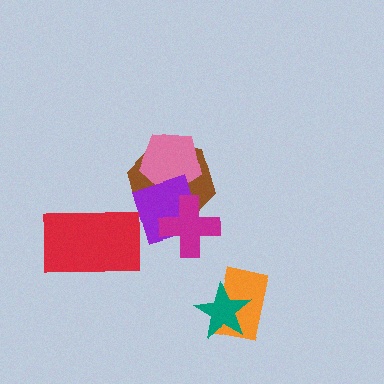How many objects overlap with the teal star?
1 object overlaps with the teal star.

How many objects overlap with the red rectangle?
0 objects overlap with the red rectangle.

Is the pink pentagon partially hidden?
Yes, it is partially covered by another shape.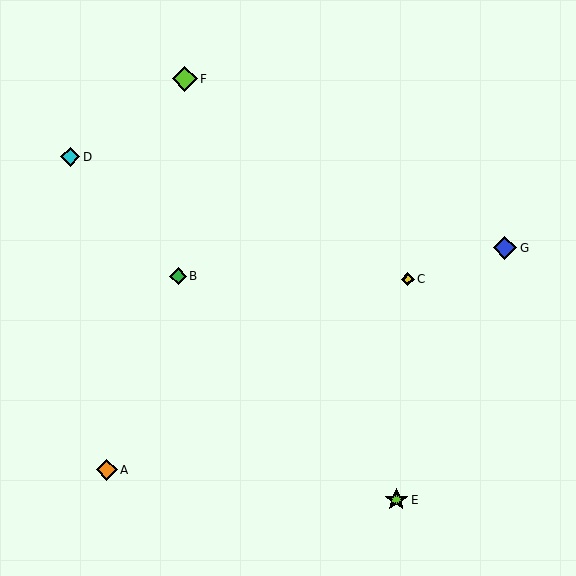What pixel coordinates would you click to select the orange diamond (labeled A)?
Click at (107, 470) to select the orange diamond A.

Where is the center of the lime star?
The center of the lime star is at (396, 500).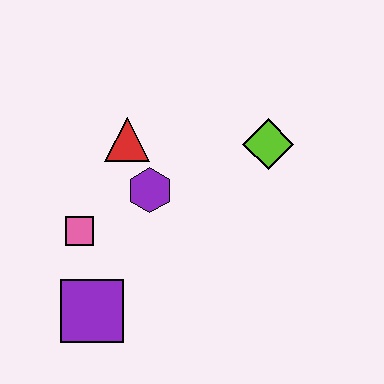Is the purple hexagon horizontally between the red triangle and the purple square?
No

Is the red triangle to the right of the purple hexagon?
No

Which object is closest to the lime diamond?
The purple hexagon is closest to the lime diamond.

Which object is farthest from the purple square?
The lime diamond is farthest from the purple square.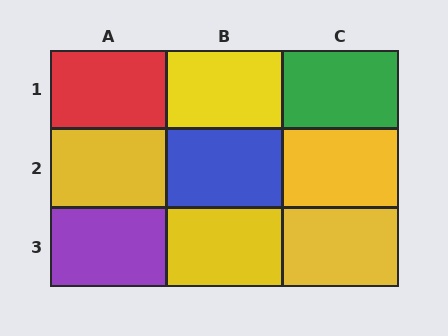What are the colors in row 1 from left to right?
Red, yellow, green.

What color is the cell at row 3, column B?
Yellow.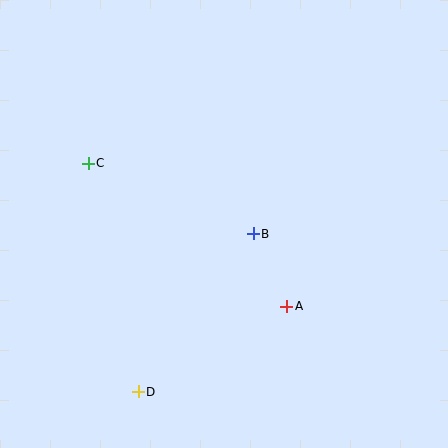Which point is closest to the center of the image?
Point B at (253, 234) is closest to the center.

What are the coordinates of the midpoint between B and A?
The midpoint between B and A is at (270, 270).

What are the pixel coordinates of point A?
Point A is at (287, 306).